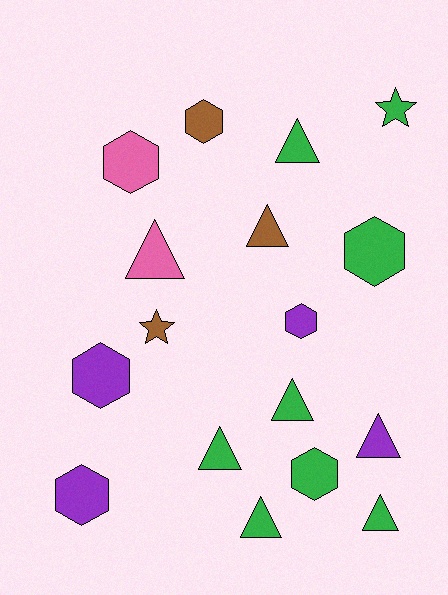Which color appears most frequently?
Green, with 8 objects.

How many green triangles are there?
There are 5 green triangles.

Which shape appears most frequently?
Triangle, with 8 objects.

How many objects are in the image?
There are 17 objects.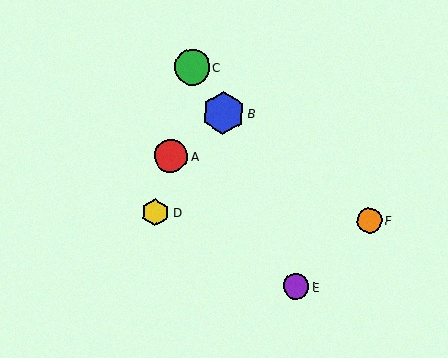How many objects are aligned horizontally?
2 objects (D, F) are aligned horizontally.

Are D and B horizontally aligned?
No, D is at y≈213 and B is at y≈113.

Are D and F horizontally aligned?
Yes, both are at y≈213.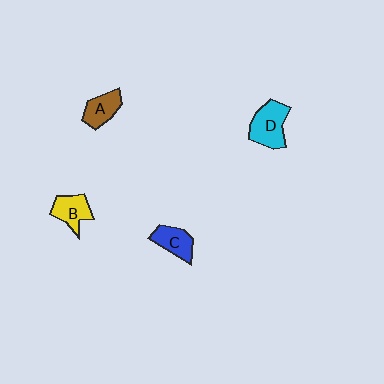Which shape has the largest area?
Shape D (cyan).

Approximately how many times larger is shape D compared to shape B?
Approximately 1.3 times.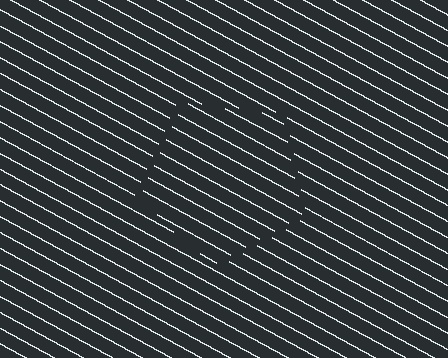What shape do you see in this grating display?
An illusory pentagon. The interior of the shape contains the same grating, shifted by half a period — the contour is defined by the phase discontinuity where line-ends from the inner and outer gratings abut.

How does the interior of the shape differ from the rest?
The interior of the shape contains the same grating, shifted by half a period — the contour is defined by the phase discontinuity where line-ends from the inner and outer gratings abut.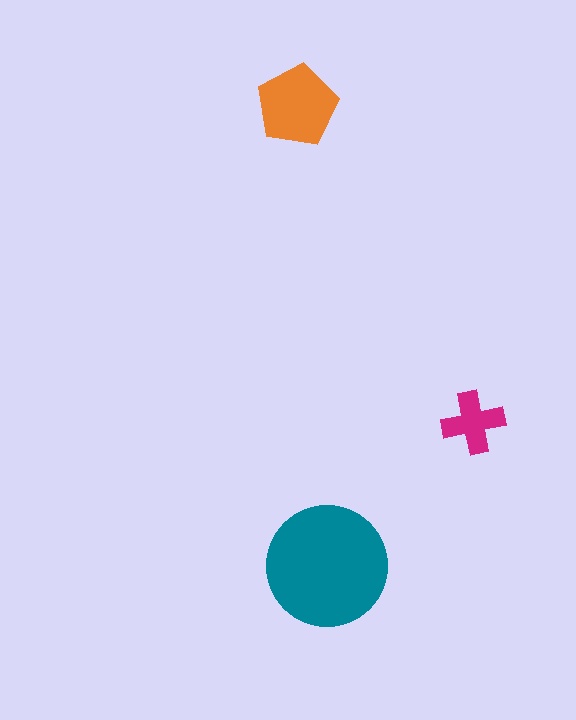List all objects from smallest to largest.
The magenta cross, the orange pentagon, the teal circle.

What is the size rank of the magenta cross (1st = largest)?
3rd.